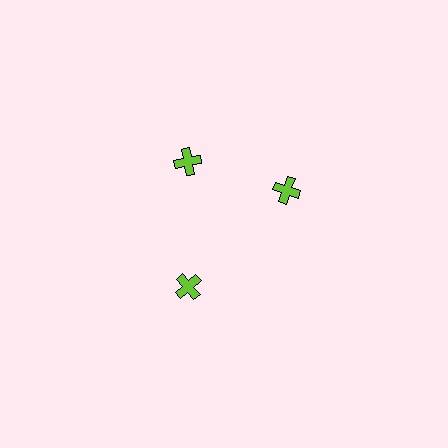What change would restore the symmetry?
The symmetry would be restored by rotating it back into even spacing with its neighbors so that all 3 crosses sit at equal angles and equal distance from the center.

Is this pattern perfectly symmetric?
No. The 3 lime crosses are arranged in a ring, but one element near the 3 o'clock position is rotated out of alignment along the ring, breaking the 3-fold rotational symmetry.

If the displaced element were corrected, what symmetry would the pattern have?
It would have 3-fold rotational symmetry — the pattern would map onto itself every 120 degrees.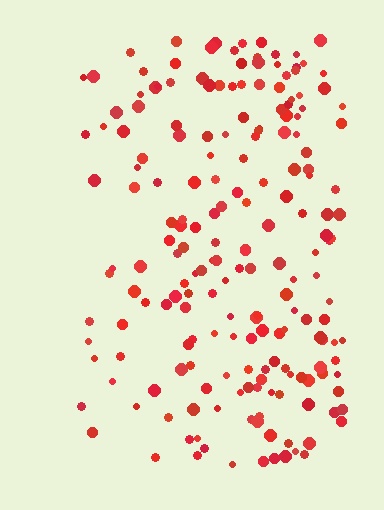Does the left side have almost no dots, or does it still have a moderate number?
Still a moderate number, just noticeably fewer than the right.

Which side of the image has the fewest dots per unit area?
The left.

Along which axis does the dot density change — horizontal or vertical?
Horizontal.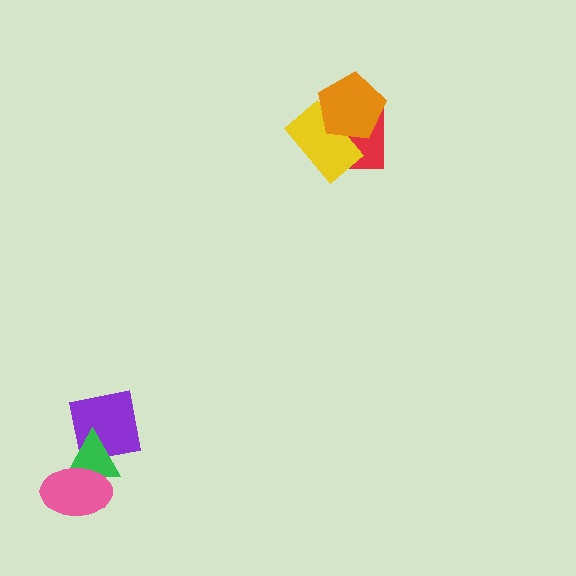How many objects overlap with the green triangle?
2 objects overlap with the green triangle.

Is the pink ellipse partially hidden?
No, no other shape covers it.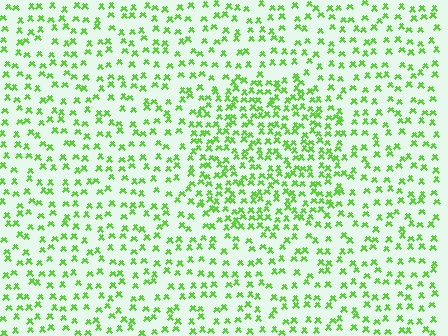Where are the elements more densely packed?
The elements are more densely packed inside the circle boundary.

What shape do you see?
I see a circle.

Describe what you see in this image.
The image contains small lime elements arranged at two different densities. A circle-shaped region is visible where the elements are more densely packed than the surrounding area.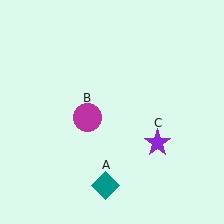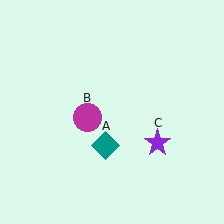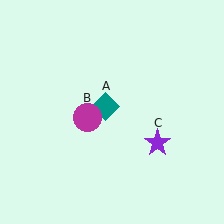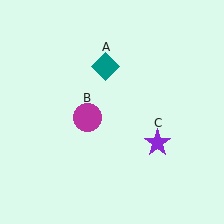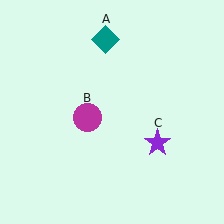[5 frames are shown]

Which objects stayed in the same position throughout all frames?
Magenta circle (object B) and purple star (object C) remained stationary.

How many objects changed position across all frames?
1 object changed position: teal diamond (object A).